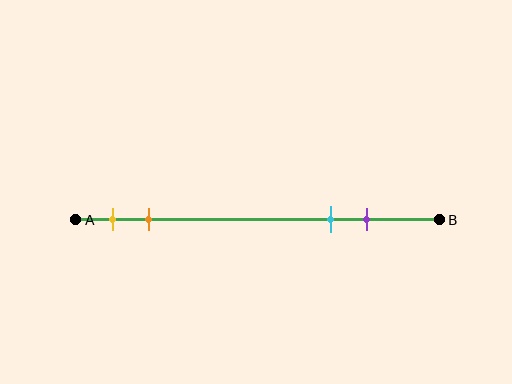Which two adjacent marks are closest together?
The yellow and orange marks are the closest adjacent pair.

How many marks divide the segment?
There are 4 marks dividing the segment.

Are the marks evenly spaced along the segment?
No, the marks are not evenly spaced.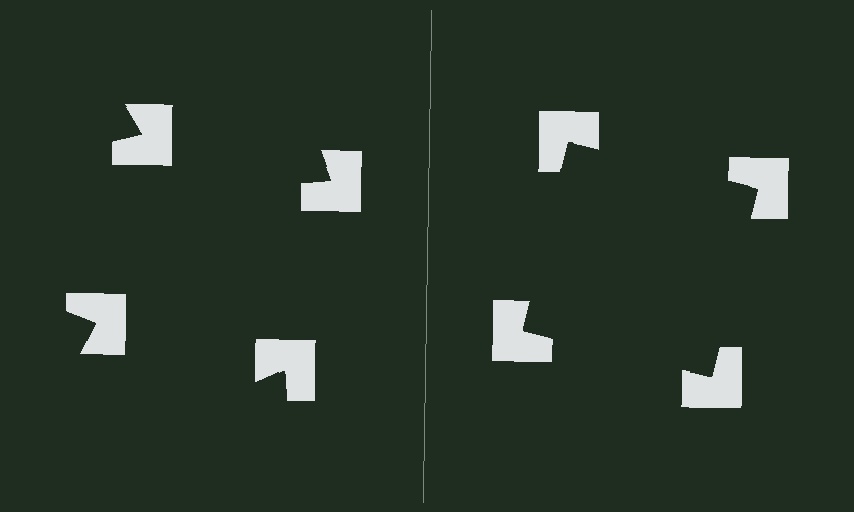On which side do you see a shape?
An illusory square appears on the right side. On the left side the wedge cuts are rotated, so no coherent shape forms.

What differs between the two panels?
The notched squares are positioned identically on both sides; only the wedge orientations differ. On the right they align to a square; on the left they are misaligned.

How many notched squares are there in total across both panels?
8 — 4 on each side.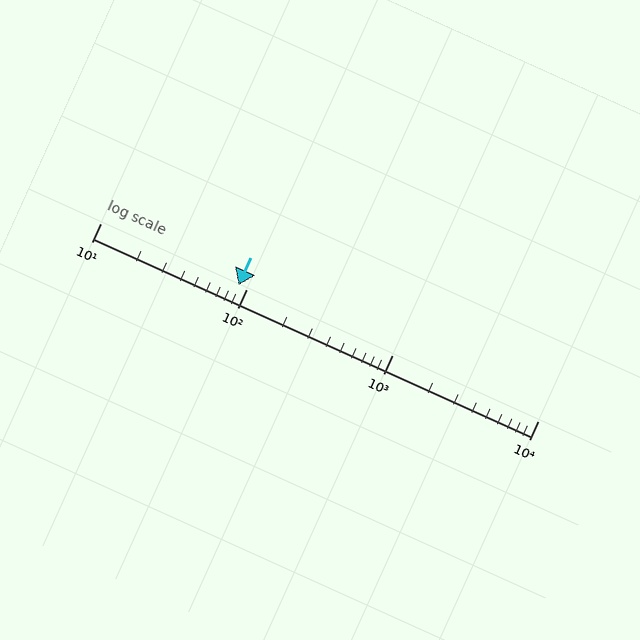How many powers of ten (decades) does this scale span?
The scale spans 3 decades, from 10 to 10000.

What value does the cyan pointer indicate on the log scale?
The pointer indicates approximately 89.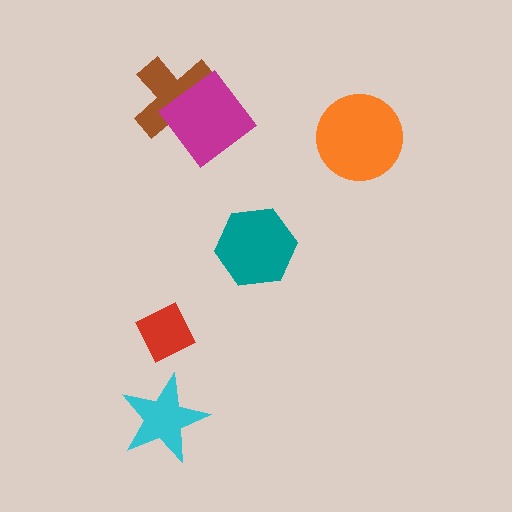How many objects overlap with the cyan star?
0 objects overlap with the cyan star.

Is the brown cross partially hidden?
Yes, it is partially covered by another shape.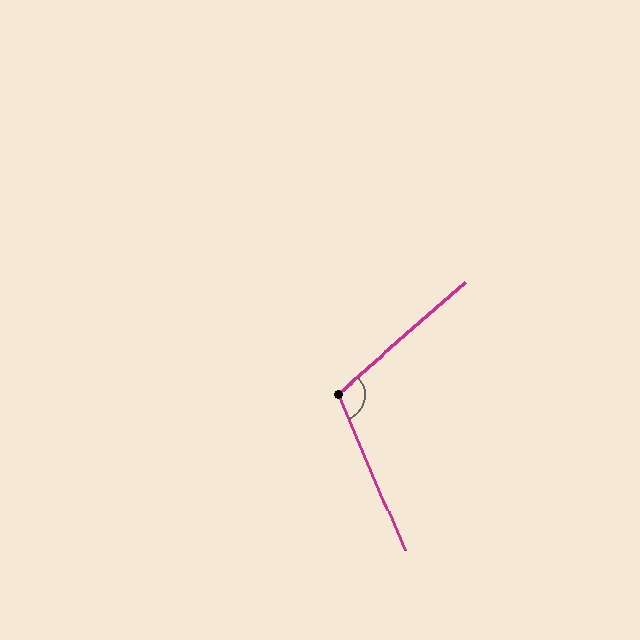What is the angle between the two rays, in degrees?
Approximately 108 degrees.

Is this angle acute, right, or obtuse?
It is obtuse.